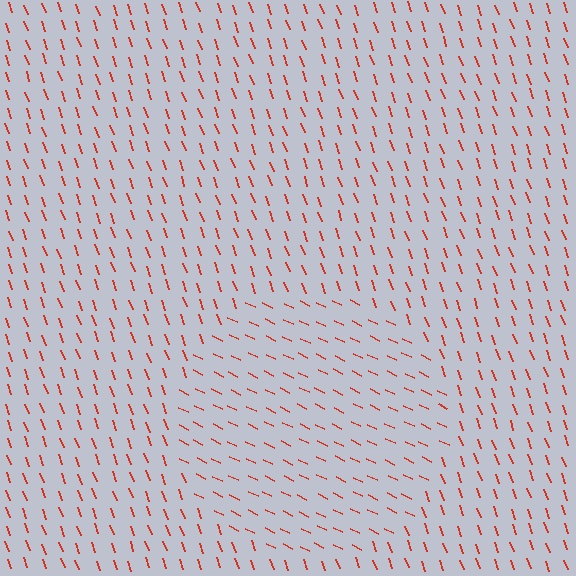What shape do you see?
I see a circle.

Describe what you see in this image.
The image is filled with small red line segments. A circle region in the image has lines oriented differently from the surrounding lines, creating a visible texture boundary.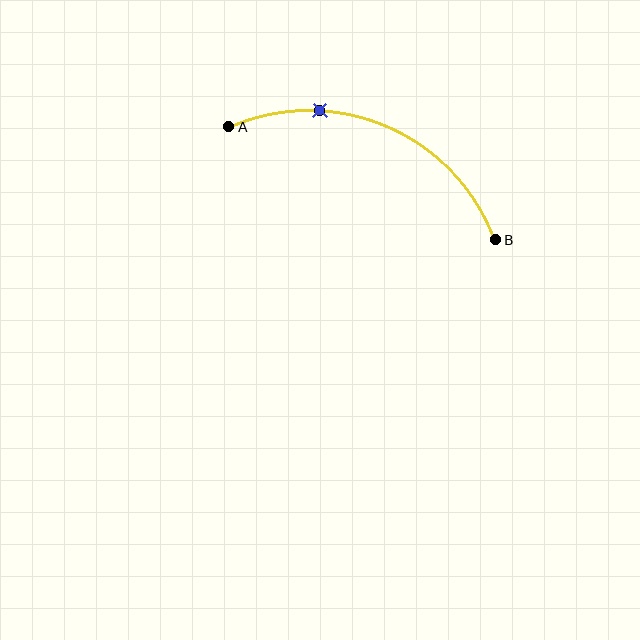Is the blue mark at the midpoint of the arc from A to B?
No. The blue mark lies on the arc but is closer to endpoint A. The arc midpoint would be at the point on the curve equidistant along the arc from both A and B.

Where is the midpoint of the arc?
The arc midpoint is the point on the curve farthest from the straight line joining A and B. It sits above that line.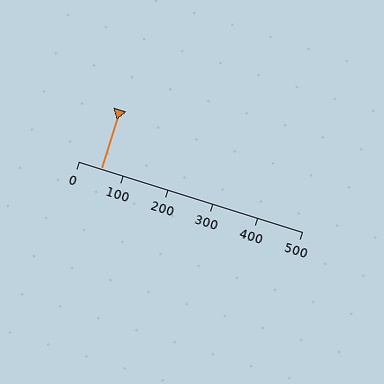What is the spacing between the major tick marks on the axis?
The major ticks are spaced 100 apart.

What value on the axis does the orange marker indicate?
The marker indicates approximately 50.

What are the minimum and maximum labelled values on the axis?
The axis runs from 0 to 500.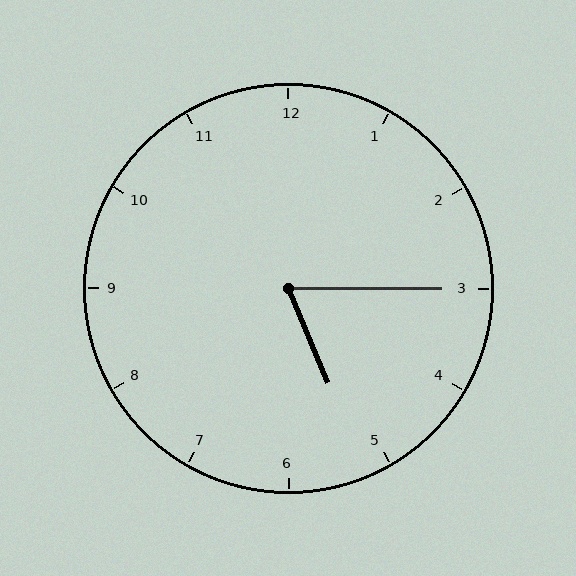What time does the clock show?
5:15.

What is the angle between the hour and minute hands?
Approximately 68 degrees.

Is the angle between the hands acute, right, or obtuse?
It is acute.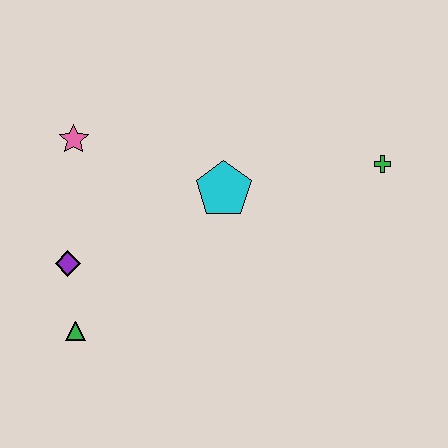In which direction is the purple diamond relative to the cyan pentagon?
The purple diamond is to the left of the cyan pentagon.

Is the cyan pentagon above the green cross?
No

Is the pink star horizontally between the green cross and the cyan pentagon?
No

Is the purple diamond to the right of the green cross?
No